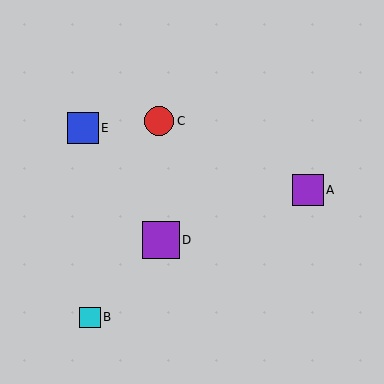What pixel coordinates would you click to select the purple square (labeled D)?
Click at (161, 240) to select the purple square D.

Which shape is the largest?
The purple square (labeled D) is the largest.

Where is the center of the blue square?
The center of the blue square is at (83, 128).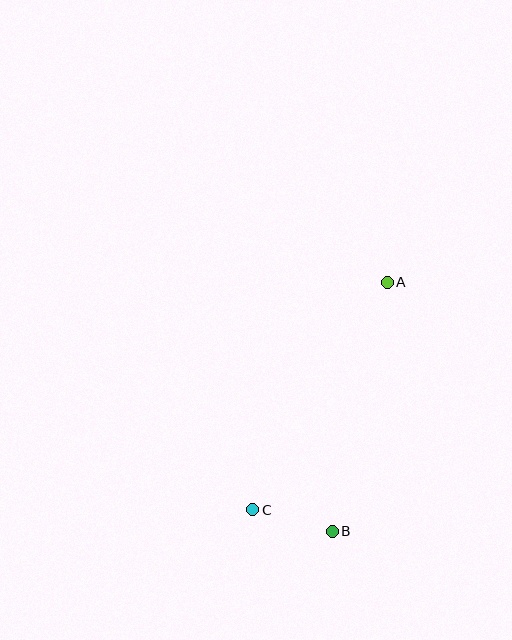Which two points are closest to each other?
Points B and C are closest to each other.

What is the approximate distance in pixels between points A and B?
The distance between A and B is approximately 255 pixels.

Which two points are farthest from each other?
Points A and C are farthest from each other.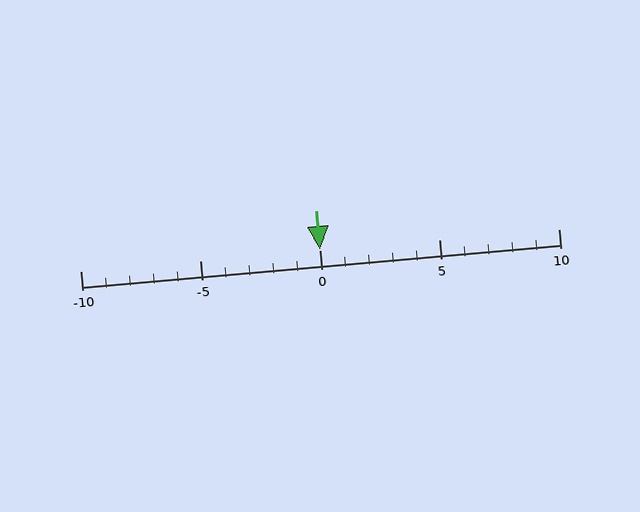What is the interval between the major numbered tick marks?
The major tick marks are spaced 5 units apart.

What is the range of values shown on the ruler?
The ruler shows values from -10 to 10.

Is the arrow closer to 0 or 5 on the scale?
The arrow is closer to 0.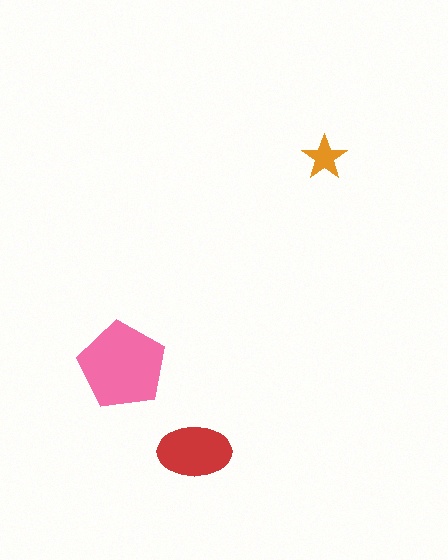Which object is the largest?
The pink pentagon.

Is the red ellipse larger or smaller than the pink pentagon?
Smaller.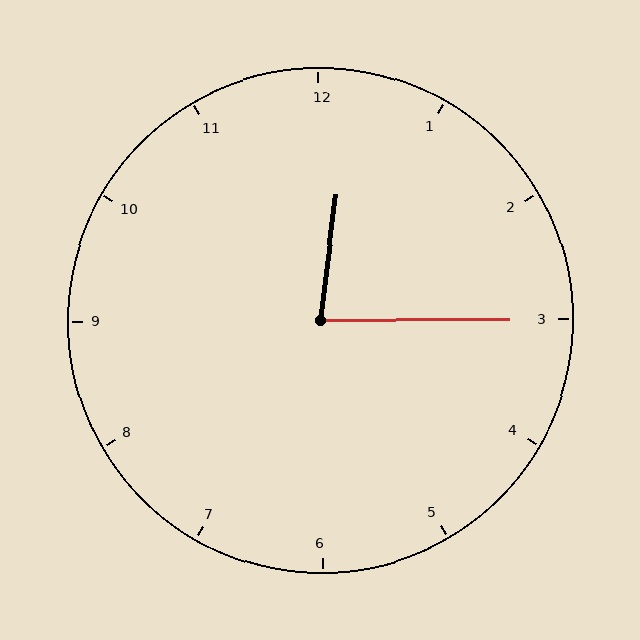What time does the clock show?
12:15.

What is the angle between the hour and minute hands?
Approximately 82 degrees.